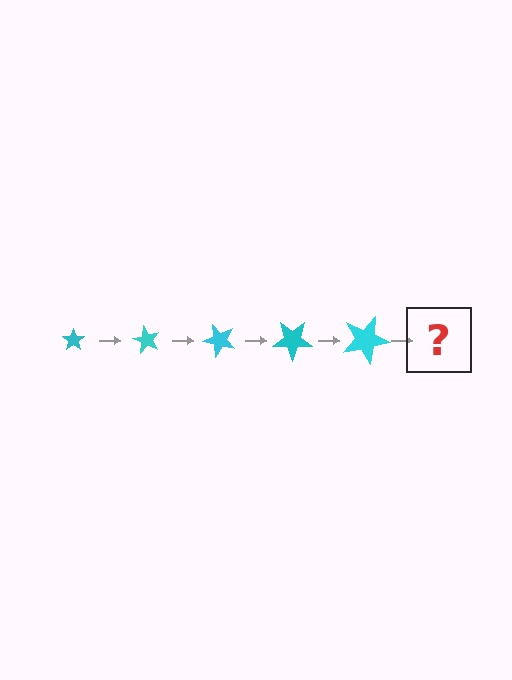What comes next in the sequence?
The next element should be a star, larger than the previous one and rotated 300 degrees from the start.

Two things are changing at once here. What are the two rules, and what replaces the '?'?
The two rules are that the star grows larger each step and it rotates 60 degrees each step. The '?' should be a star, larger than the previous one and rotated 300 degrees from the start.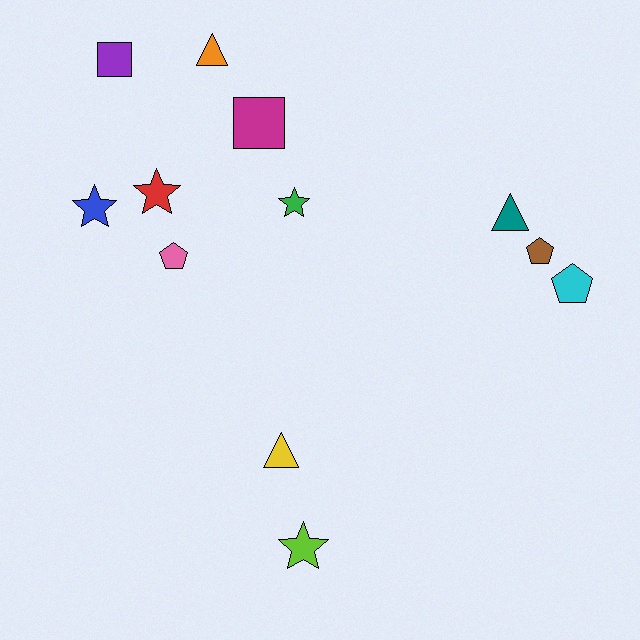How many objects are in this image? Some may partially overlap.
There are 12 objects.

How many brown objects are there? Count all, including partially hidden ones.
There is 1 brown object.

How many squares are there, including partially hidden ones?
There are 2 squares.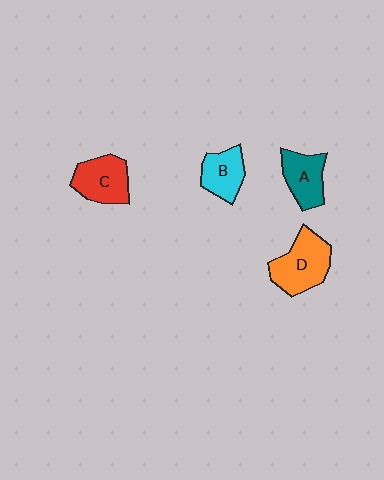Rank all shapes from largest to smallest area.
From largest to smallest: D (orange), C (red), A (teal), B (cyan).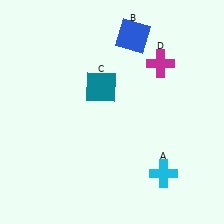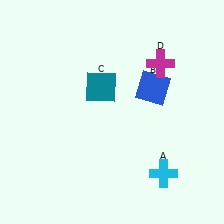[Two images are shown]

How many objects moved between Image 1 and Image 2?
1 object moved between the two images.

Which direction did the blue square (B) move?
The blue square (B) moved down.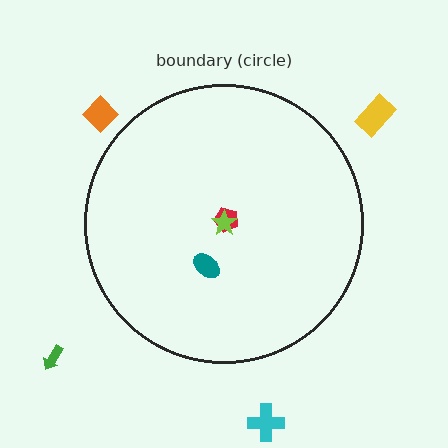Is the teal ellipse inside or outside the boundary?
Inside.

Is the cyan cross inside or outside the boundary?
Outside.